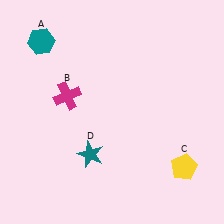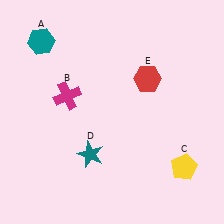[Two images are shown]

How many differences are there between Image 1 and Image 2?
There is 1 difference between the two images.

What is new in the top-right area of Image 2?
A red hexagon (E) was added in the top-right area of Image 2.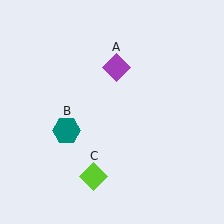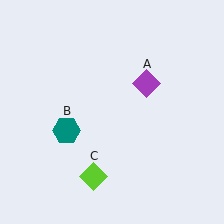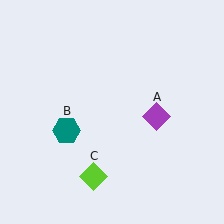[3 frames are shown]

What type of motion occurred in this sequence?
The purple diamond (object A) rotated clockwise around the center of the scene.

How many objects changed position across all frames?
1 object changed position: purple diamond (object A).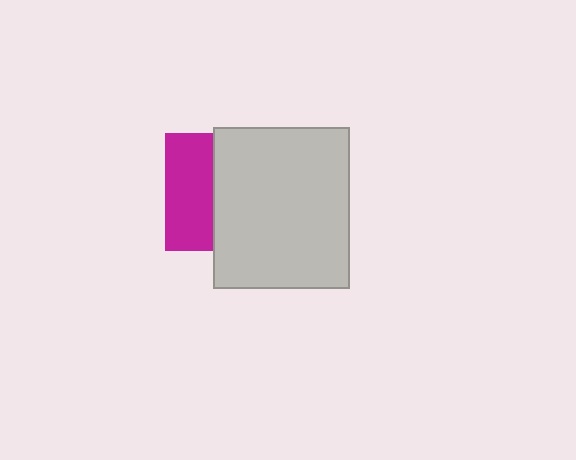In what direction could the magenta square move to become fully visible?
The magenta square could move left. That would shift it out from behind the light gray rectangle entirely.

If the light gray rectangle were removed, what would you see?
You would see the complete magenta square.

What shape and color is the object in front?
The object in front is a light gray rectangle.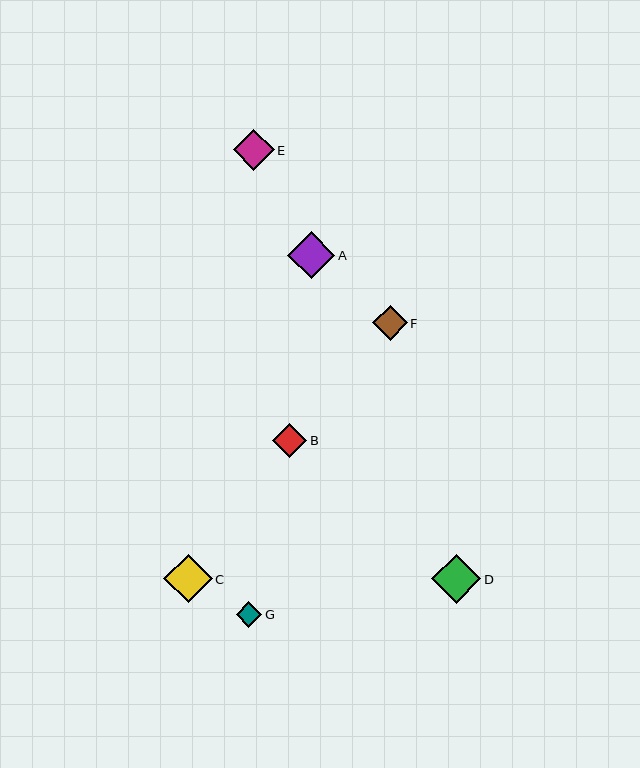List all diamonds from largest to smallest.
From largest to smallest: D, C, A, E, F, B, G.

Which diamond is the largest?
Diamond D is the largest with a size of approximately 49 pixels.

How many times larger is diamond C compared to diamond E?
Diamond C is approximately 1.2 times the size of diamond E.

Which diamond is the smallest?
Diamond G is the smallest with a size of approximately 26 pixels.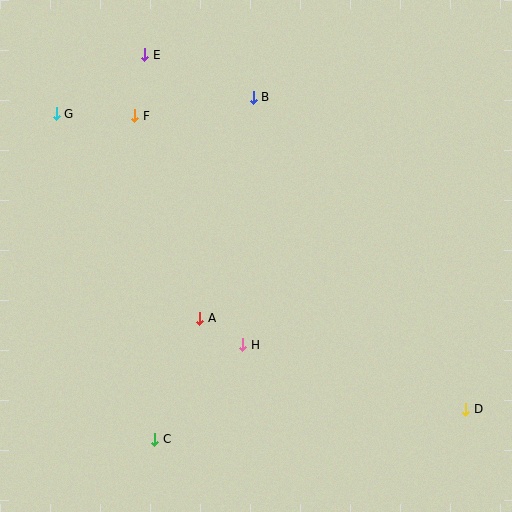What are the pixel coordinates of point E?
Point E is at (145, 55).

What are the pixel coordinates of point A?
Point A is at (200, 318).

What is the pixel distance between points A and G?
The distance between A and G is 250 pixels.